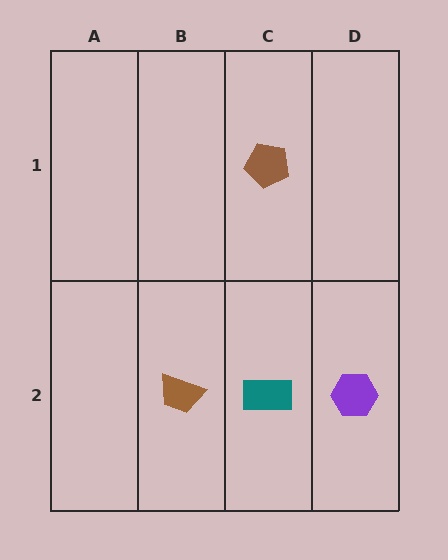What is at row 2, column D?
A purple hexagon.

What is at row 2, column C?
A teal rectangle.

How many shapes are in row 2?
3 shapes.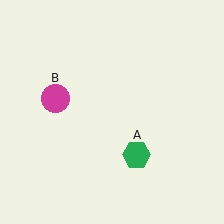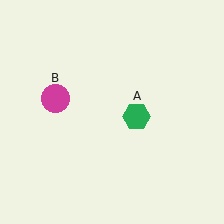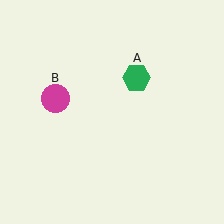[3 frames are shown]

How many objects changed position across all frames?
1 object changed position: green hexagon (object A).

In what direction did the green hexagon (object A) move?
The green hexagon (object A) moved up.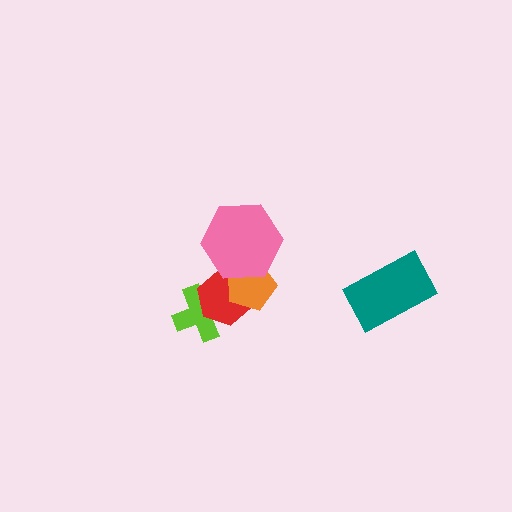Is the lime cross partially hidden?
Yes, it is partially covered by another shape.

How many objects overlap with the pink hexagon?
2 objects overlap with the pink hexagon.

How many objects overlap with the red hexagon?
3 objects overlap with the red hexagon.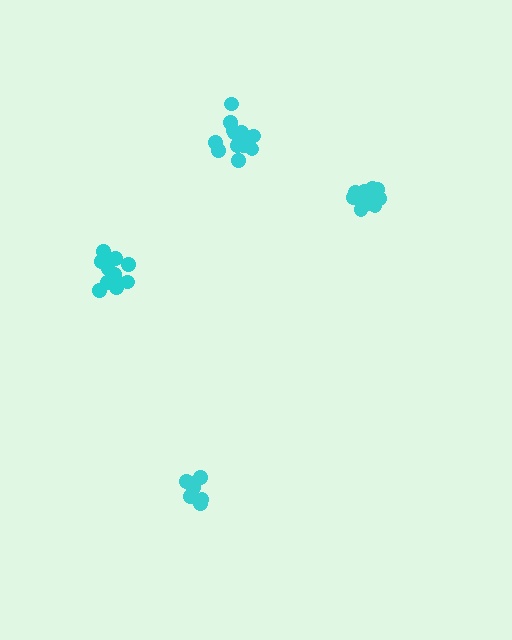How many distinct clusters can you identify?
There are 4 distinct clusters.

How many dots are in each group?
Group 1: 15 dots, Group 2: 14 dots, Group 3: 15 dots, Group 4: 9 dots (53 total).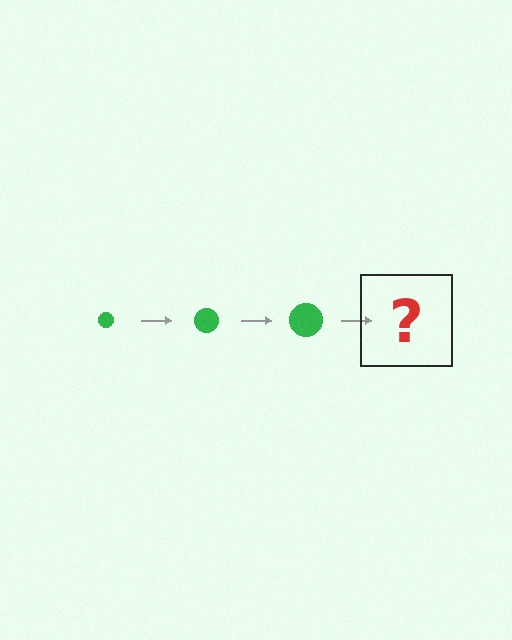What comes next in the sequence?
The next element should be a green circle, larger than the previous one.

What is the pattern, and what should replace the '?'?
The pattern is that the circle gets progressively larger each step. The '?' should be a green circle, larger than the previous one.